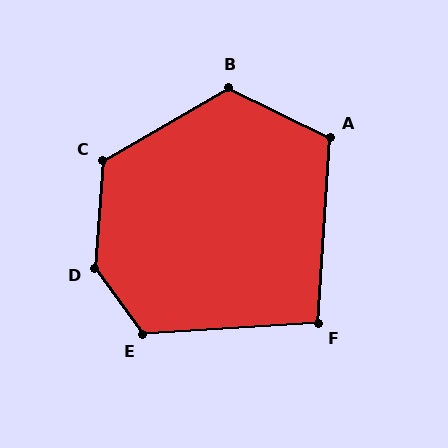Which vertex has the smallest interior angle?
F, at approximately 97 degrees.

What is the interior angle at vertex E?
Approximately 123 degrees (obtuse).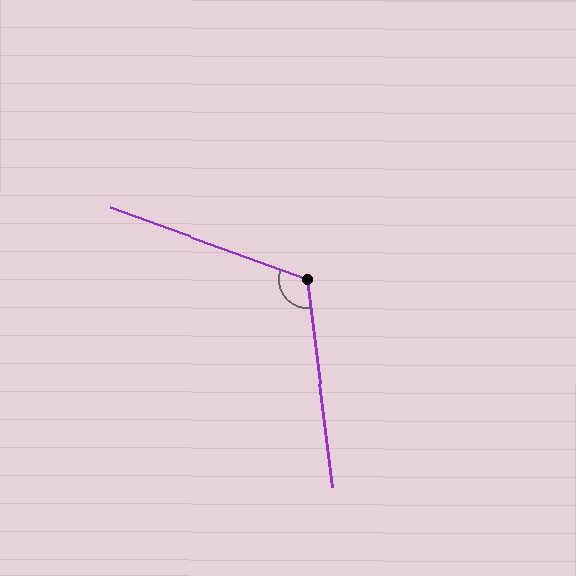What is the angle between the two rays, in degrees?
Approximately 117 degrees.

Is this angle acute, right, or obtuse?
It is obtuse.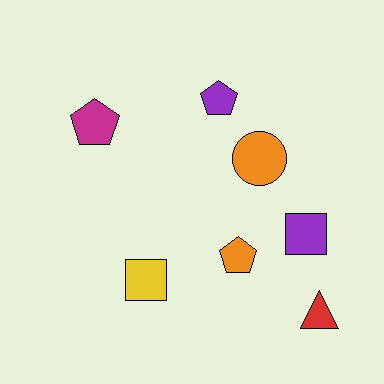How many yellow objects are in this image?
There is 1 yellow object.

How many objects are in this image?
There are 7 objects.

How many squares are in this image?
There are 2 squares.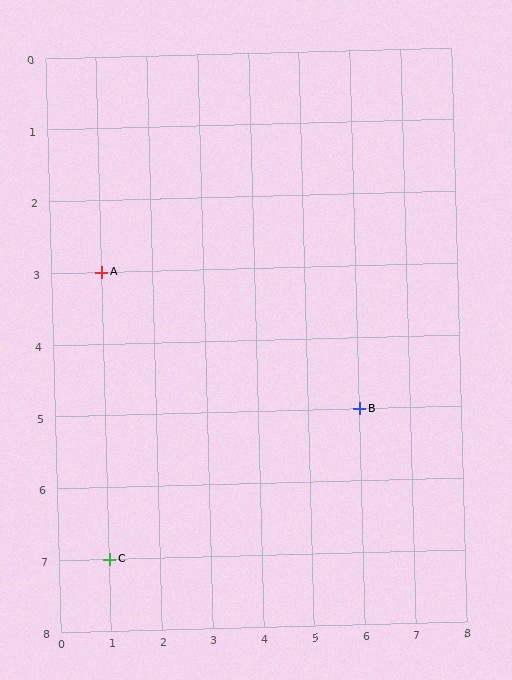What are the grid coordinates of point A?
Point A is at grid coordinates (1, 3).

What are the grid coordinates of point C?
Point C is at grid coordinates (1, 7).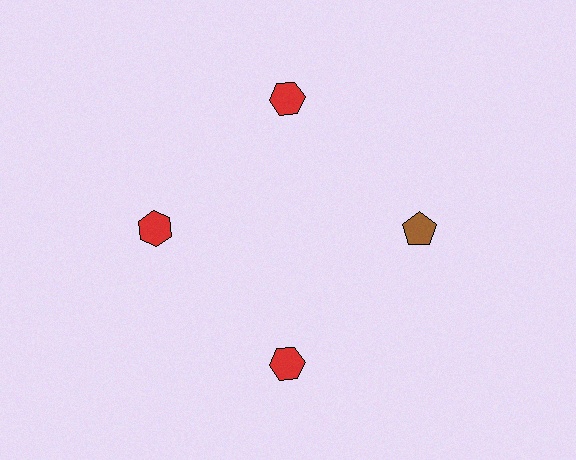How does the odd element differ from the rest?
It differs in both color (brown instead of red) and shape (pentagon instead of hexagon).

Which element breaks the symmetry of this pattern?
The brown pentagon at roughly the 3 o'clock position breaks the symmetry. All other shapes are red hexagons.